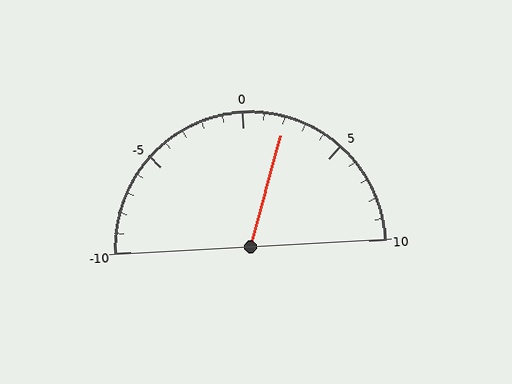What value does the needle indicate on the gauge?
The needle indicates approximately 2.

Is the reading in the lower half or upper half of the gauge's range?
The reading is in the upper half of the range (-10 to 10).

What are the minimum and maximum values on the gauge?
The gauge ranges from -10 to 10.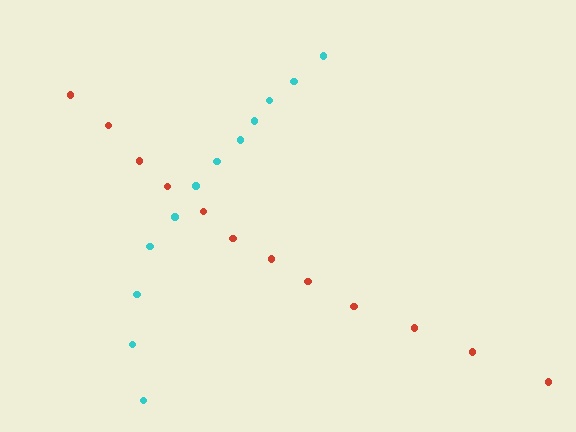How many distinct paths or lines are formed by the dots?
There are 2 distinct paths.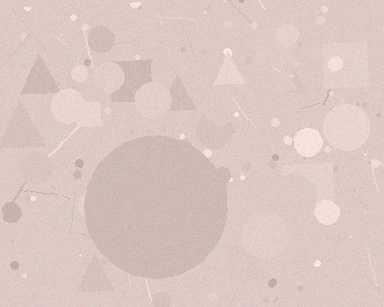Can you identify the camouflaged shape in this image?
The camouflaged shape is a circle.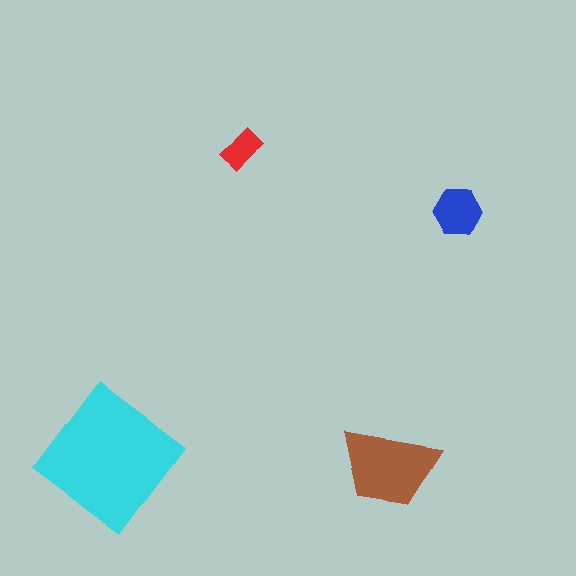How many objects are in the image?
There are 4 objects in the image.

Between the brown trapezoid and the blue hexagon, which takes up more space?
The brown trapezoid.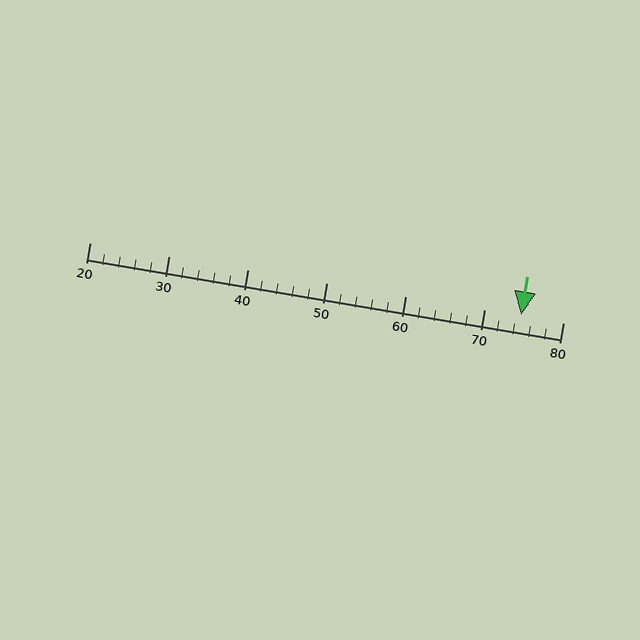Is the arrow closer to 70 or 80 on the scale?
The arrow is closer to 70.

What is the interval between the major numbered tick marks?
The major tick marks are spaced 10 units apart.